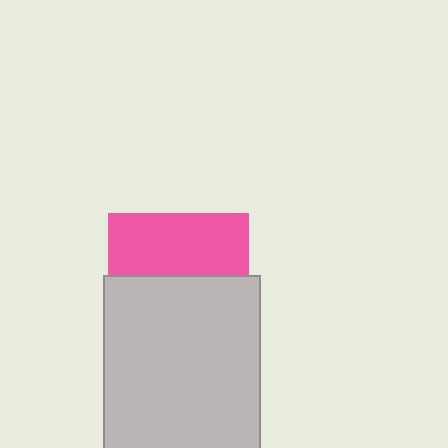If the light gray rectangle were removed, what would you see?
You would see the complete pink square.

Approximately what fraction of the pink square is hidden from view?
Roughly 56% of the pink square is hidden behind the light gray rectangle.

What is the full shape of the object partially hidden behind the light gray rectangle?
The partially hidden object is a pink square.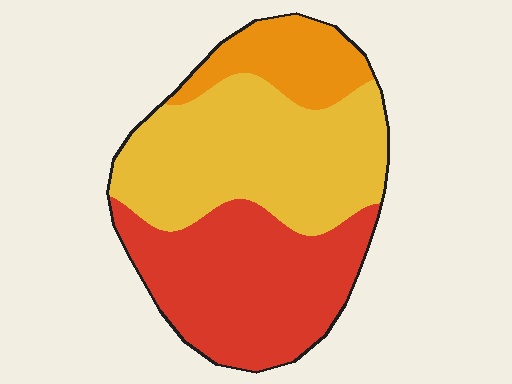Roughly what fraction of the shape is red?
Red covers around 40% of the shape.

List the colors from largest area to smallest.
From largest to smallest: yellow, red, orange.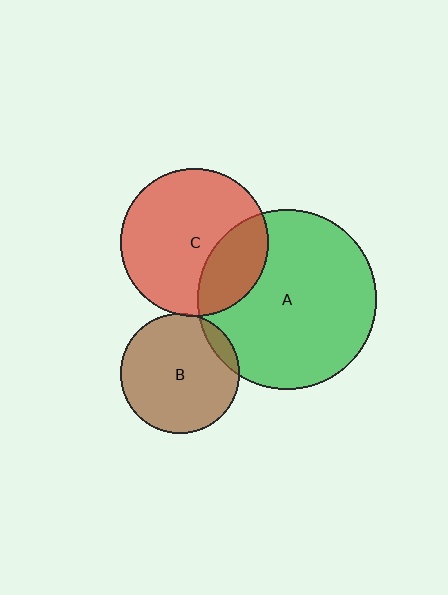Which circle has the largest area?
Circle A (green).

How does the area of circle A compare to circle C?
Approximately 1.5 times.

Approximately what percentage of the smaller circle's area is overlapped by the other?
Approximately 5%.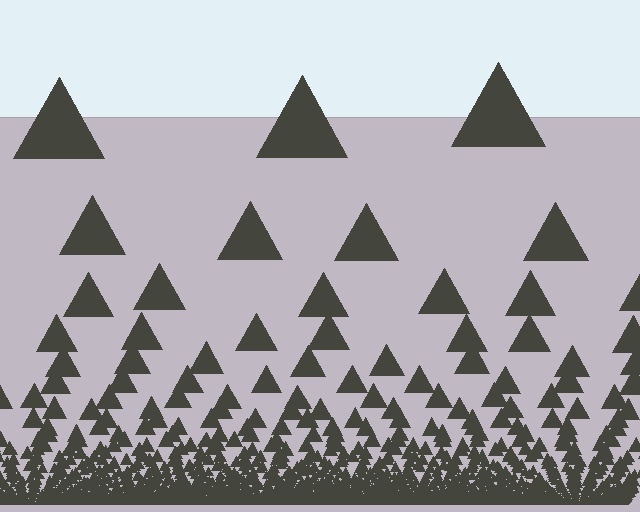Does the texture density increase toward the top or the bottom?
Density increases toward the bottom.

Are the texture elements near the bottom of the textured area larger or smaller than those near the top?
Smaller. The gradient is inverted — elements near the bottom are smaller and denser.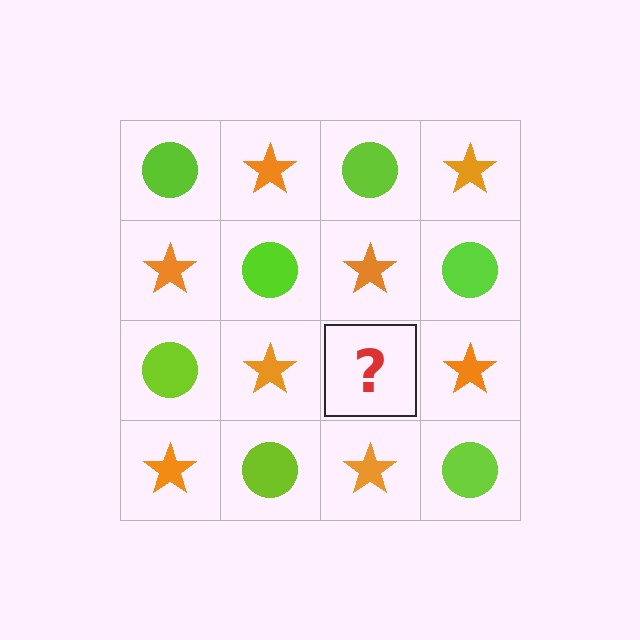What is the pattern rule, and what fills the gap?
The rule is that it alternates lime circle and orange star in a checkerboard pattern. The gap should be filled with a lime circle.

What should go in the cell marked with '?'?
The missing cell should contain a lime circle.